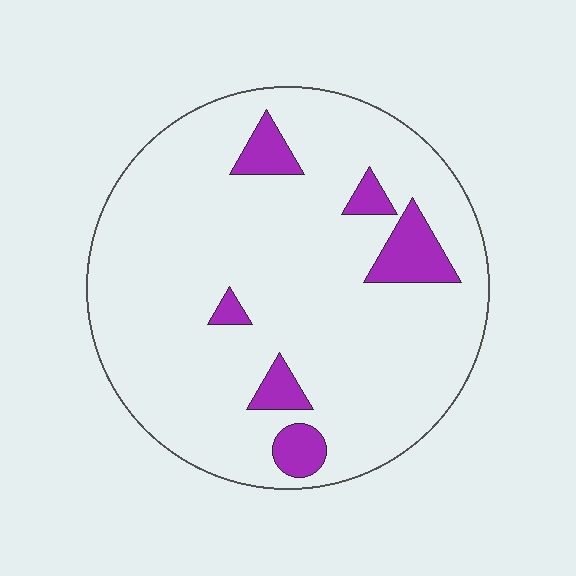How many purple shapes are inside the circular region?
6.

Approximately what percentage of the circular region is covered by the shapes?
Approximately 10%.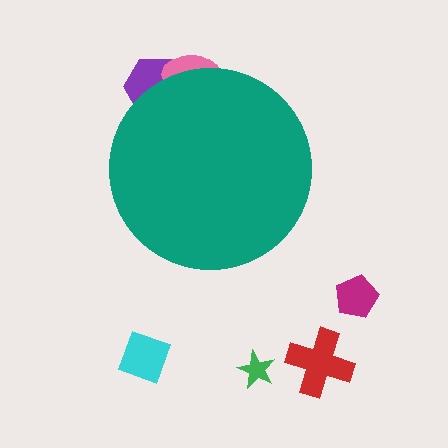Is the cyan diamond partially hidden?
No, the cyan diamond is fully visible.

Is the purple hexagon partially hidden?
Yes, the purple hexagon is partially hidden behind the teal circle.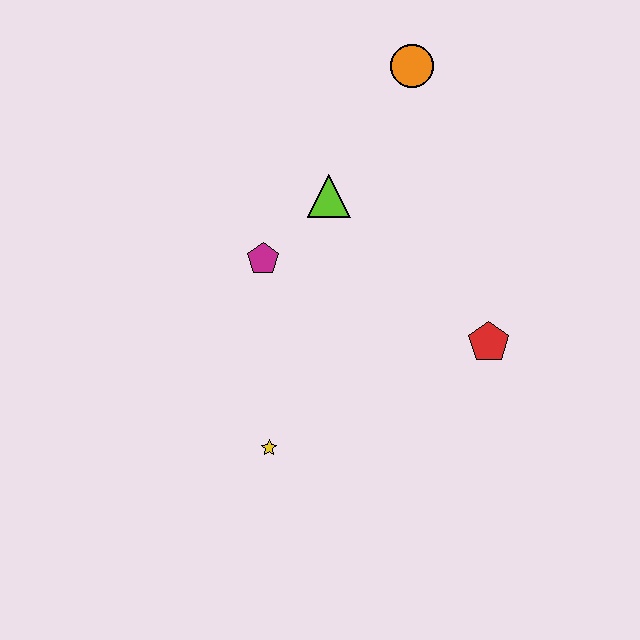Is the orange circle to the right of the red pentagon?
No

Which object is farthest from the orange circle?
The yellow star is farthest from the orange circle.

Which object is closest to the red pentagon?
The lime triangle is closest to the red pentagon.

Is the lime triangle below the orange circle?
Yes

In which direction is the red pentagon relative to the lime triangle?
The red pentagon is to the right of the lime triangle.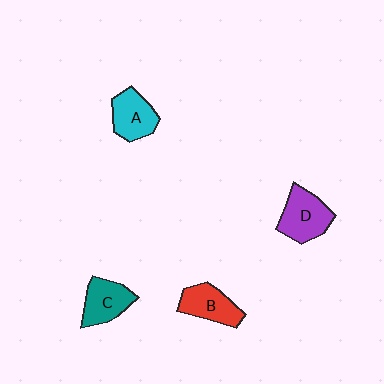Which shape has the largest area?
Shape D (purple).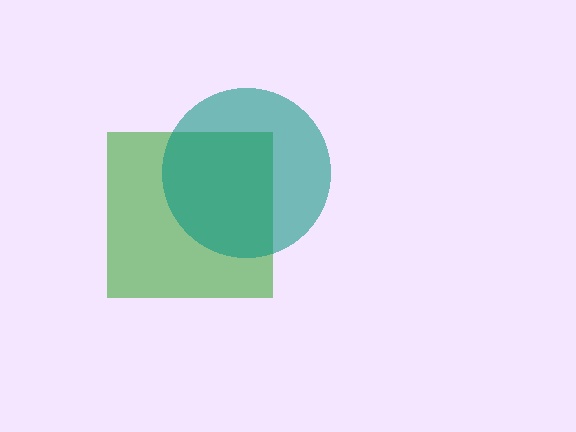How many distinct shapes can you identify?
There are 2 distinct shapes: a green square, a teal circle.